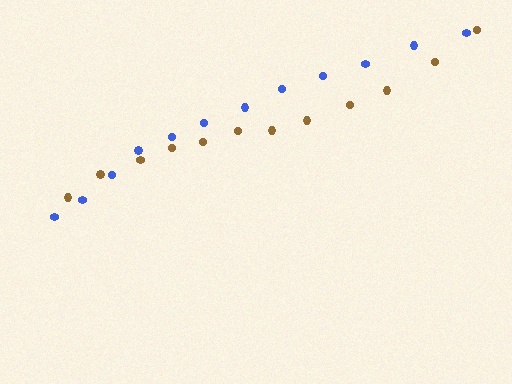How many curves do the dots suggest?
There are 2 distinct paths.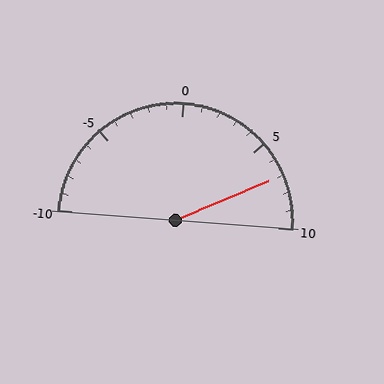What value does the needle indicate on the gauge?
The needle indicates approximately 7.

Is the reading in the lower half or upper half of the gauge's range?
The reading is in the upper half of the range (-10 to 10).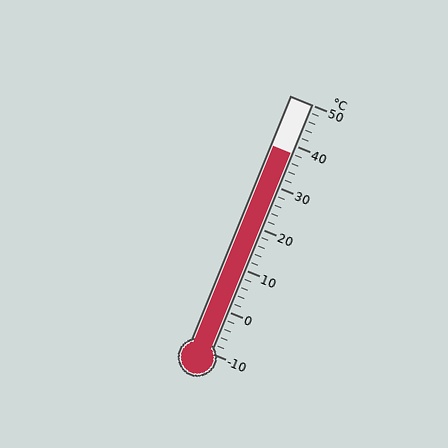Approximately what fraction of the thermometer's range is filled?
The thermometer is filled to approximately 80% of its range.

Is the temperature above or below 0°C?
The temperature is above 0°C.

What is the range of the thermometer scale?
The thermometer scale ranges from -10°C to 50°C.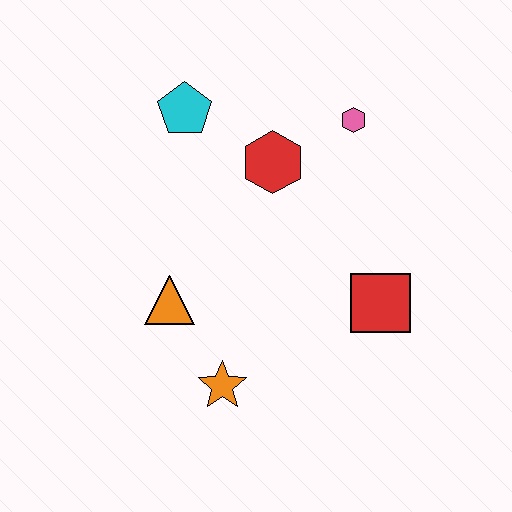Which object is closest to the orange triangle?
The orange star is closest to the orange triangle.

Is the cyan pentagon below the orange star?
No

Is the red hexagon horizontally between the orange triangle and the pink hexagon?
Yes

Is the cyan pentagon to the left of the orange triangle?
No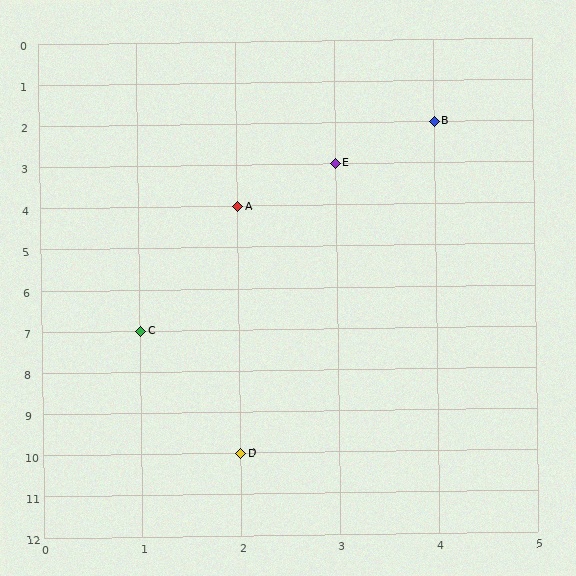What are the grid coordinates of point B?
Point B is at grid coordinates (4, 2).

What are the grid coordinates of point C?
Point C is at grid coordinates (1, 7).